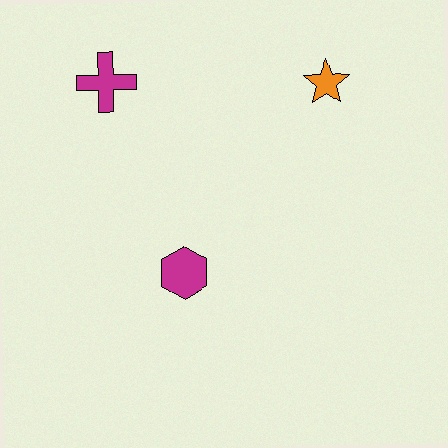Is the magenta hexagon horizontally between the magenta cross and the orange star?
Yes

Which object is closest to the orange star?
The magenta cross is closest to the orange star.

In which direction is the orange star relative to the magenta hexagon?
The orange star is above the magenta hexagon.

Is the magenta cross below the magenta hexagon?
No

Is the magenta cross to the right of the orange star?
No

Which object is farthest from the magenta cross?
The orange star is farthest from the magenta cross.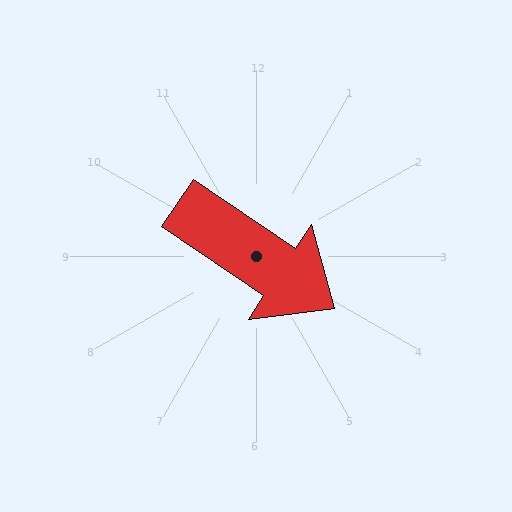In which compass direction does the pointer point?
Southeast.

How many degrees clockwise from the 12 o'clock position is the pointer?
Approximately 124 degrees.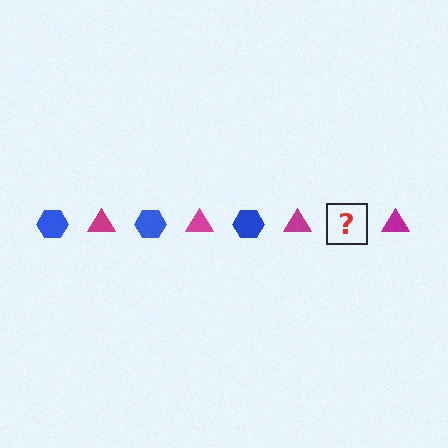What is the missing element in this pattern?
The missing element is a blue hexagon.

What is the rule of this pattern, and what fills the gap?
The rule is that the pattern alternates between blue hexagon and magenta triangle. The gap should be filled with a blue hexagon.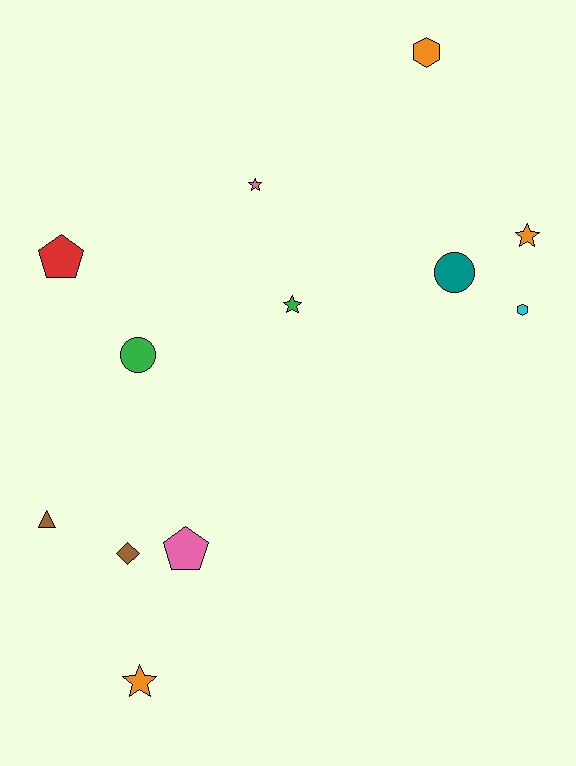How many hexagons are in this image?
There are 2 hexagons.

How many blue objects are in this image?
There are no blue objects.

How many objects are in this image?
There are 12 objects.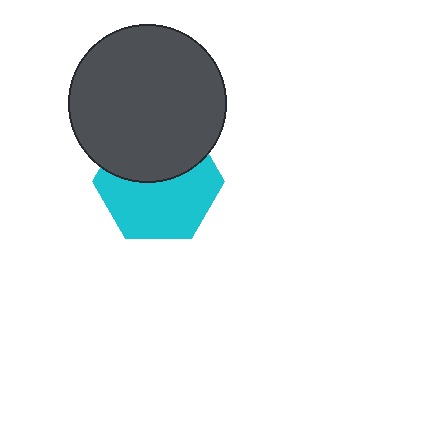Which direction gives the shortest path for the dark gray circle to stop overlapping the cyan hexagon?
Moving up gives the shortest separation.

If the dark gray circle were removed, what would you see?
You would see the complete cyan hexagon.